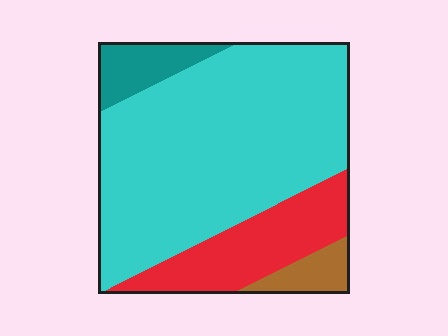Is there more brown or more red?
Red.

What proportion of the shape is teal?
Teal takes up about one tenth (1/10) of the shape.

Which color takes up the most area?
Cyan, at roughly 65%.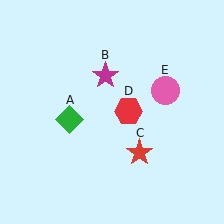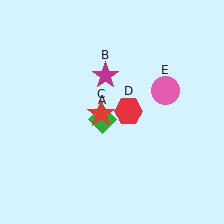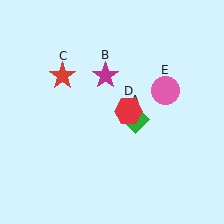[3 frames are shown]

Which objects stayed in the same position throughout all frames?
Magenta star (object B) and red hexagon (object D) and pink circle (object E) remained stationary.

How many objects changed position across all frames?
2 objects changed position: green diamond (object A), red star (object C).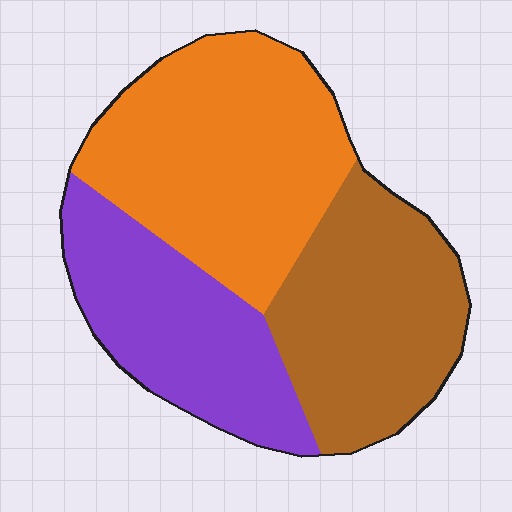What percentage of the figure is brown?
Brown covers 32% of the figure.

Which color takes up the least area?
Purple, at roughly 30%.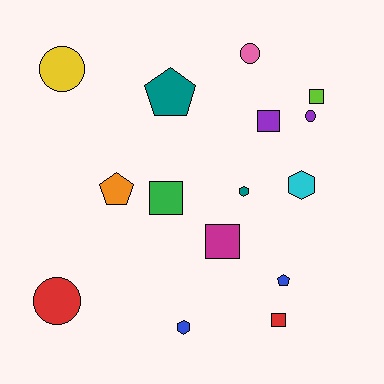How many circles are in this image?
There are 4 circles.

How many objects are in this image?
There are 15 objects.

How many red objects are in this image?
There are 2 red objects.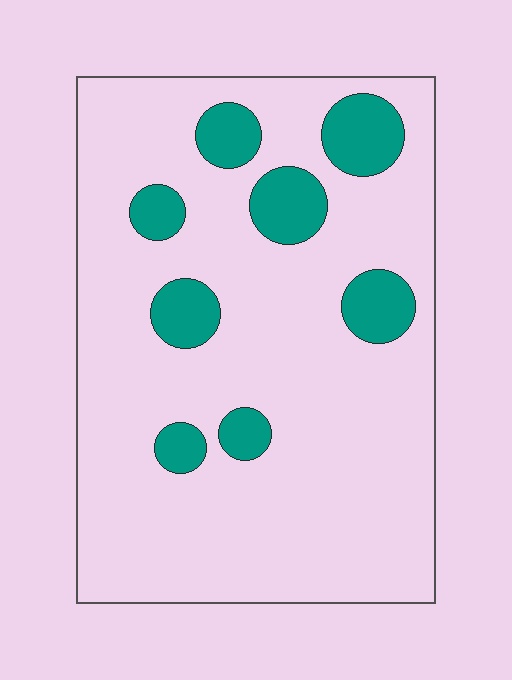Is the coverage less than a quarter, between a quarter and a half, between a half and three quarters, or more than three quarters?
Less than a quarter.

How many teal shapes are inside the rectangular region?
8.